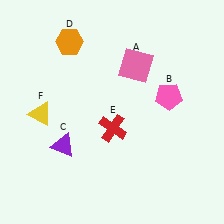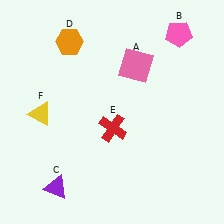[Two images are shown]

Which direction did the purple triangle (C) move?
The purple triangle (C) moved down.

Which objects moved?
The objects that moved are: the pink pentagon (B), the purple triangle (C).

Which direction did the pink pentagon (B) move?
The pink pentagon (B) moved up.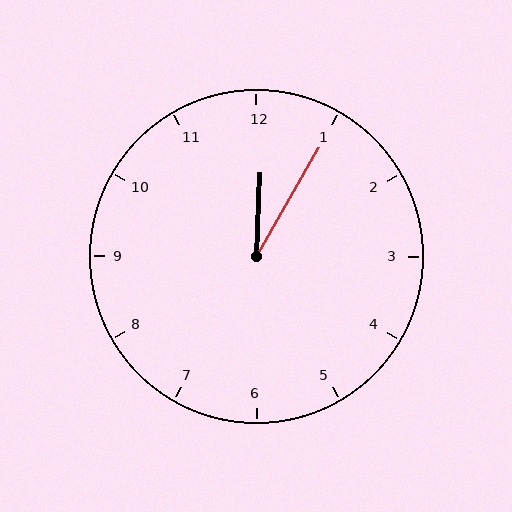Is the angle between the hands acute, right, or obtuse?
It is acute.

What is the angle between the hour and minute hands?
Approximately 28 degrees.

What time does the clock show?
12:05.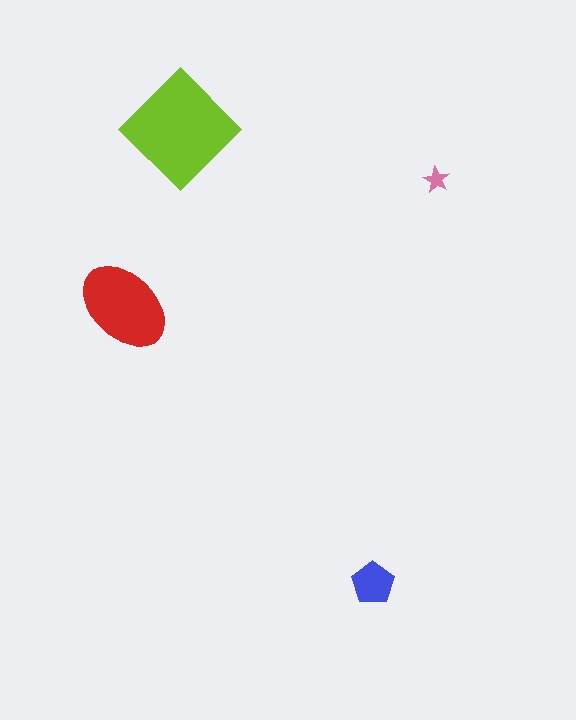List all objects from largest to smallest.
The lime diamond, the red ellipse, the blue pentagon, the pink star.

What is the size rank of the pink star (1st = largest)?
4th.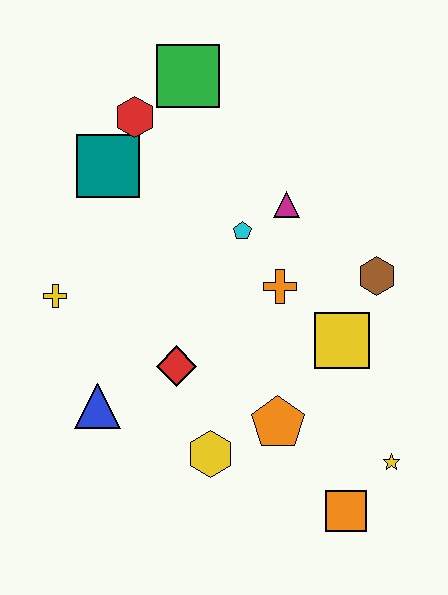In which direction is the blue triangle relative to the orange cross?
The blue triangle is to the left of the orange cross.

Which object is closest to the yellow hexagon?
The orange pentagon is closest to the yellow hexagon.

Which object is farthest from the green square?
The orange square is farthest from the green square.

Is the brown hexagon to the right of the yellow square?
Yes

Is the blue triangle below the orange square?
No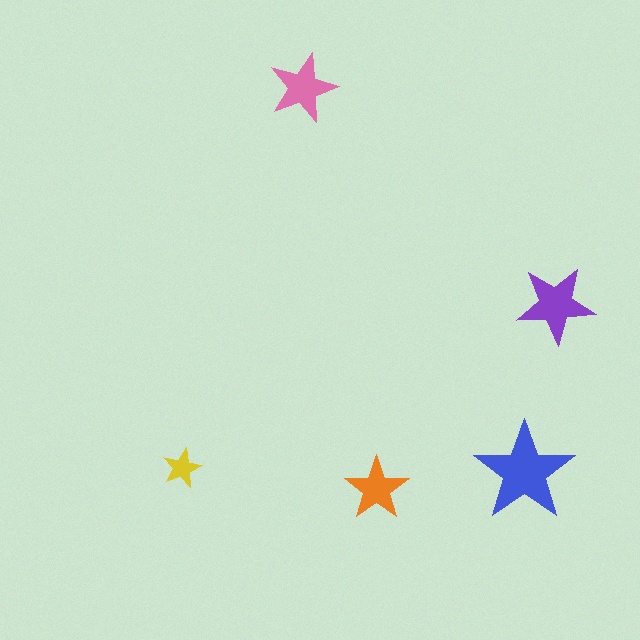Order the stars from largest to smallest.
the blue one, the purple one, the pink one, the orange one, the yellow one.